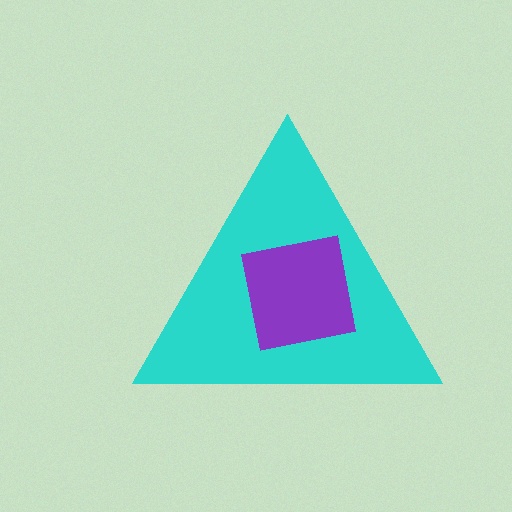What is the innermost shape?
The purple square.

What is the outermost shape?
The cyan triangle.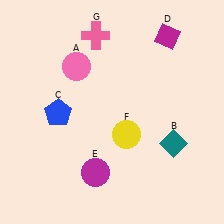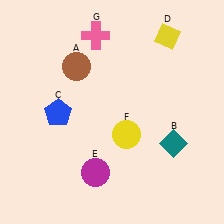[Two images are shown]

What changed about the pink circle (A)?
In Image 1, A is pink. In Image 2, it changed to brown.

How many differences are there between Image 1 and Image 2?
There are 2 differences between the two images.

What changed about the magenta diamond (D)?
In Image 1, D is magenta. In Image 2, it changed to yellow.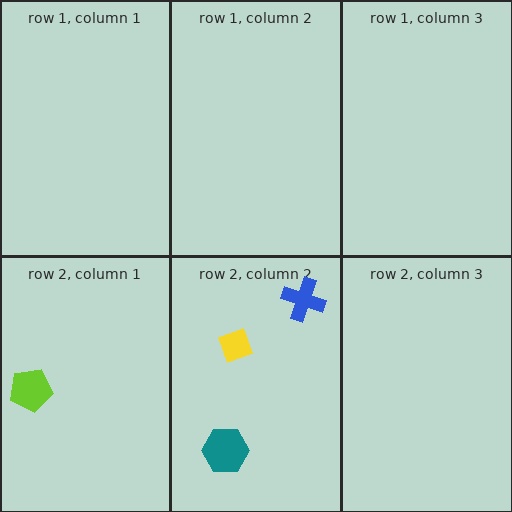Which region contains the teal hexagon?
The row 2, column 2 region.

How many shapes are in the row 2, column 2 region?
3.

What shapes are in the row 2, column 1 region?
The lime pentagon.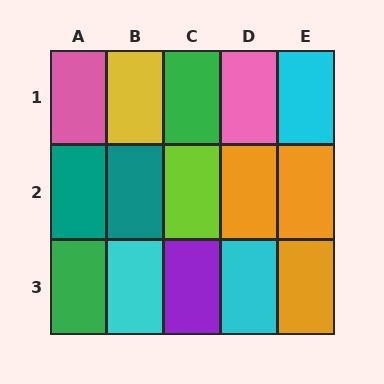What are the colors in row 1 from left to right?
Pink, yellow, green, pink, cyan.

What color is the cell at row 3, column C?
Purple.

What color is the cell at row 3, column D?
Cyan.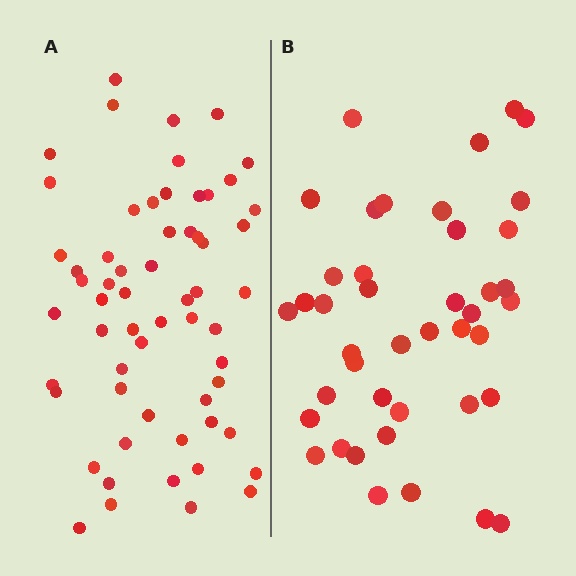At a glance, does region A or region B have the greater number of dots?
Region A (the left region) has more dots.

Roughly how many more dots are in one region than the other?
Region A has approximately 20 more dots than region B.